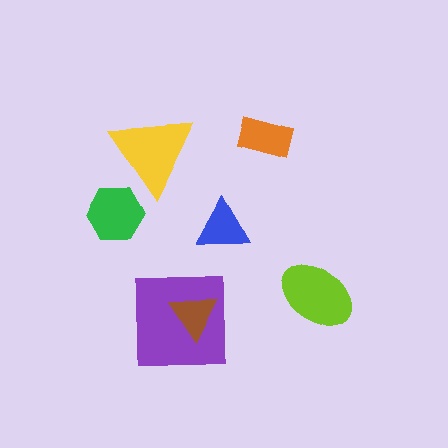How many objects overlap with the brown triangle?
1 object overlaps with the brown triangle.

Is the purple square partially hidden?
Yes, it is partially covered by another shape.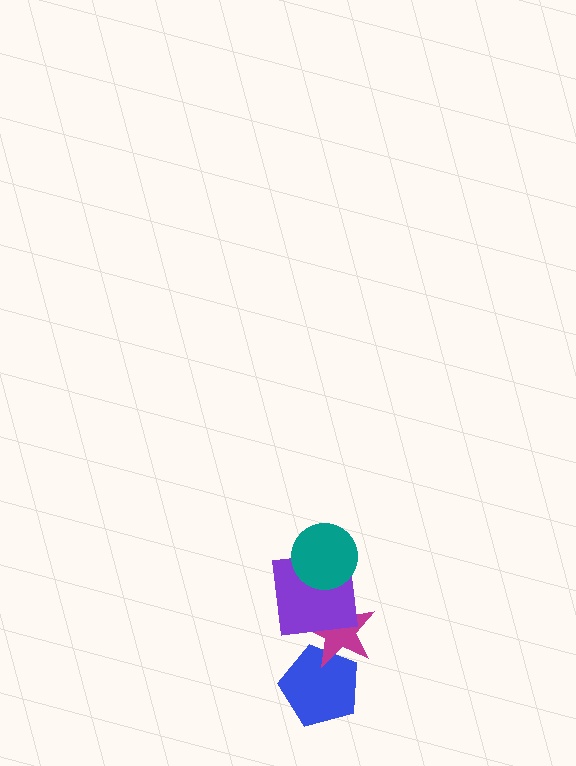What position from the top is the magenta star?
The magenta star is 3rd from the top.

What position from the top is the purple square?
The purple square is 2nd from the top.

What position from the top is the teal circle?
The teal circle is 1st from the top.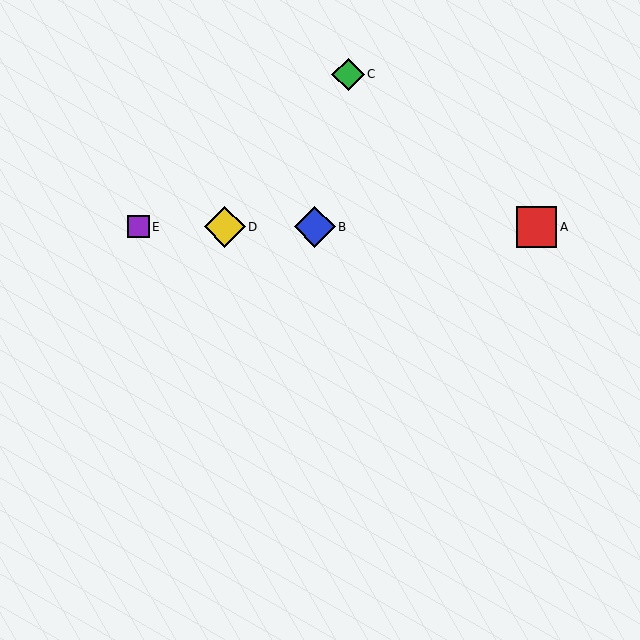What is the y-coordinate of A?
Object A is at y≈227.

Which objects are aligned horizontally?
Objects A, B, D, E are aligned horizontally.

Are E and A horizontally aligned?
Yes, both are at y≈227.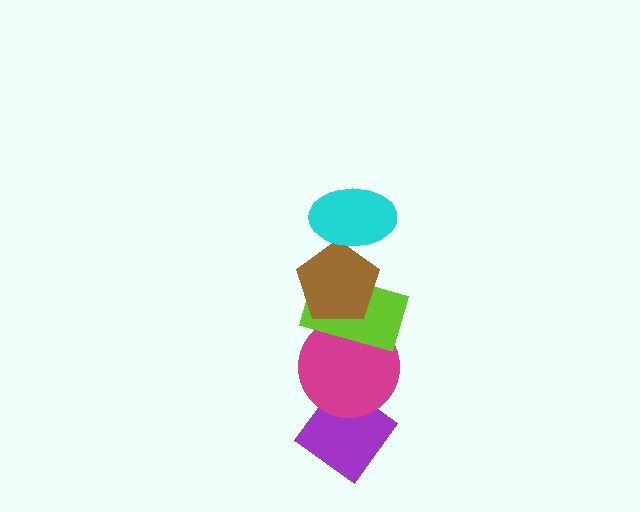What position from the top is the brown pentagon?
The brown pentagon is 2nd from the top.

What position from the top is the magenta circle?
The magenta circle is 4th from the top.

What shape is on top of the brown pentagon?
The cyan ellipse is on top of the brown pentagon.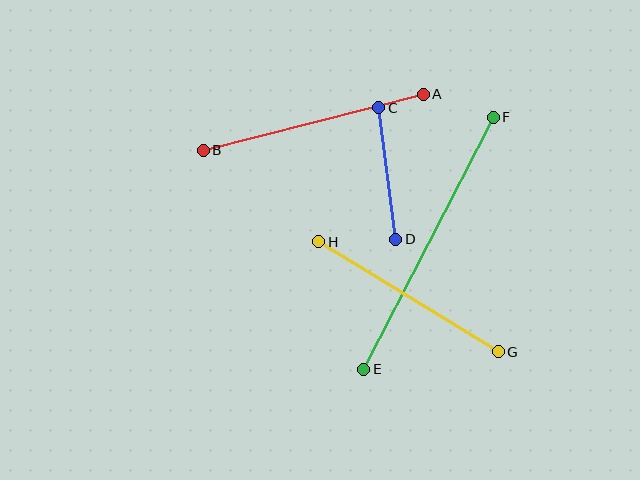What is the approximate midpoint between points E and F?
The midpoint is at approximately (428, 243) pixels.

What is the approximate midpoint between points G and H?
The midpoint is at approximately (409, 297) pixels.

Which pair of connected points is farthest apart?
Points E and F are farthest apart.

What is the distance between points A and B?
The distance is approximately 227 pixels.